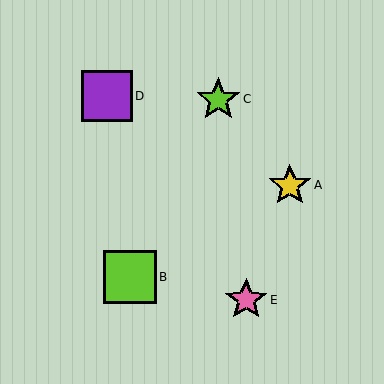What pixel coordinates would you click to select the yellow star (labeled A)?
Click at (290, 185) to select the yellow star A.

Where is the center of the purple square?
The center of the purple square is at (107, 96).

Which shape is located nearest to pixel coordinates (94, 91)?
The purple square (labeled D) at (107, 96) is nearest to that location.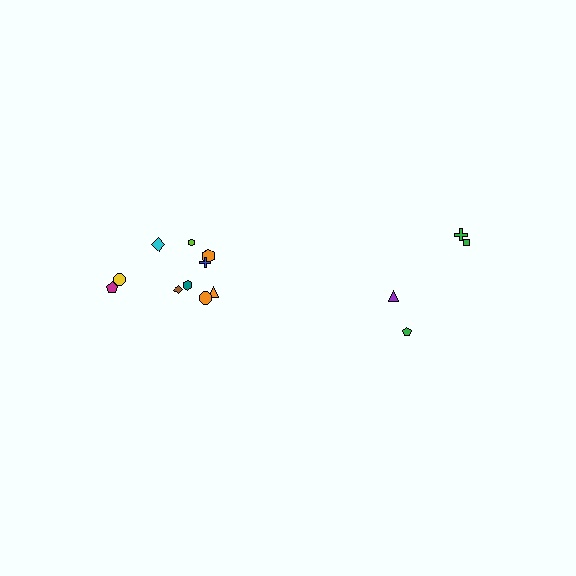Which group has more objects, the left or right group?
The left group.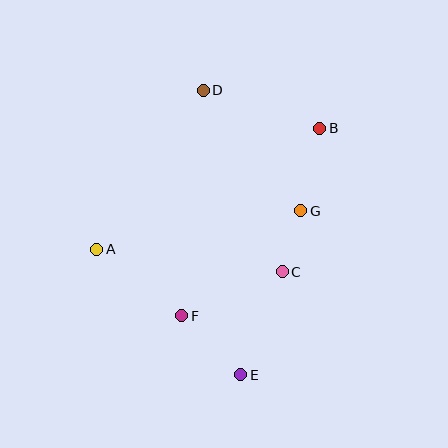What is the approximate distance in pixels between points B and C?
The distance between B and C is approximately 148 pixels.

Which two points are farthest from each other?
Points D and E are farthest from each other.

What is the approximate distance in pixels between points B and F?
The distance between B and F is approximately 233 pixels.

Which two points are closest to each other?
Points C and G are closest to each other.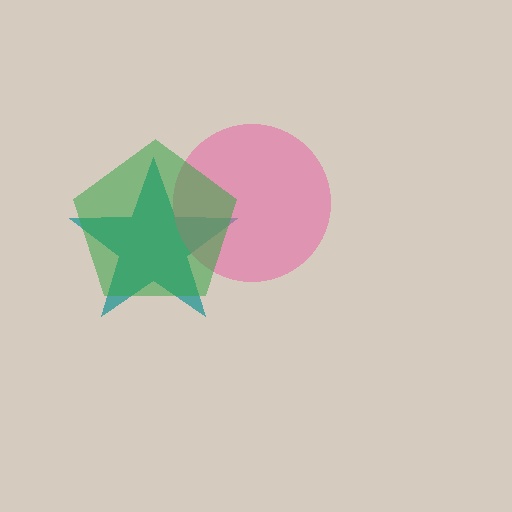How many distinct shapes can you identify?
There are 3 distinct shapes: a teal star, a pink circle, a green pentagon.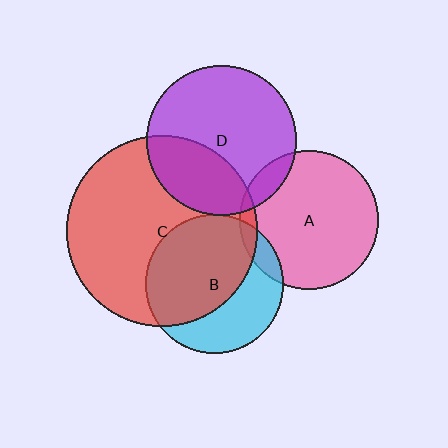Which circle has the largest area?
Circle C (red).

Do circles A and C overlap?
Yes.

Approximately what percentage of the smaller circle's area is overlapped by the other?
Approximately 5%.